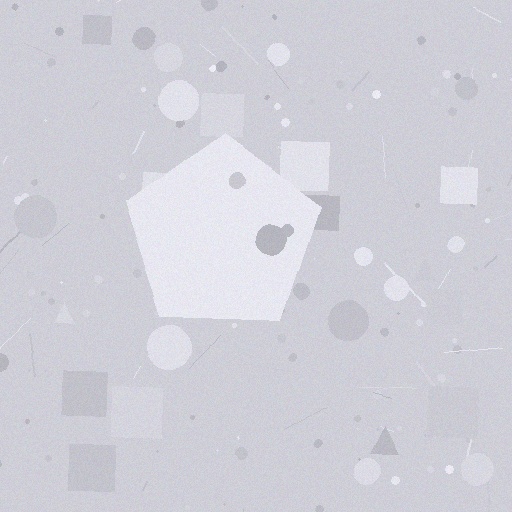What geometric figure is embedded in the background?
A pentagon is embedded in the background.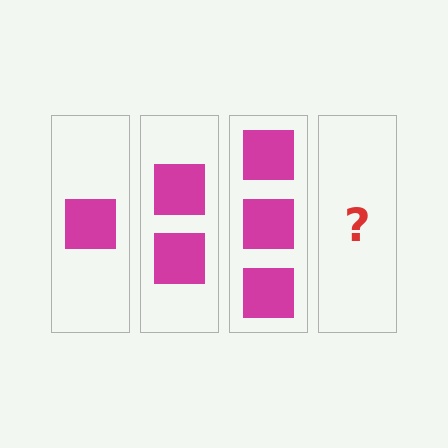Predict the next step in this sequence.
The next step is 4 squares.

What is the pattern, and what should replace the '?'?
The pattern is that each step adds one more square. The '?' should be 4 squares.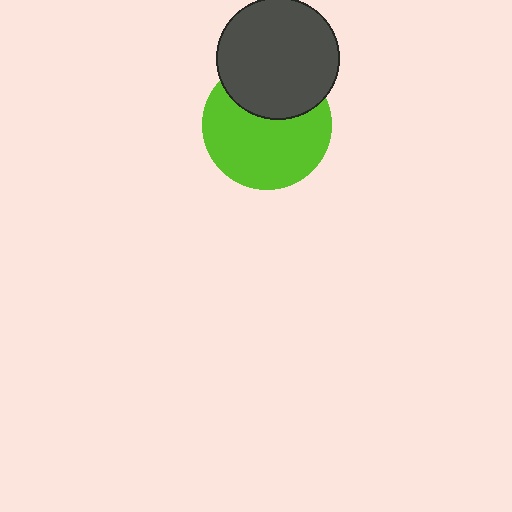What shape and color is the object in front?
The object in front is a dark gray circle.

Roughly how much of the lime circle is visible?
Most of it is visible (roughly 66%).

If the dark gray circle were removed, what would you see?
You would see the complete lime circle.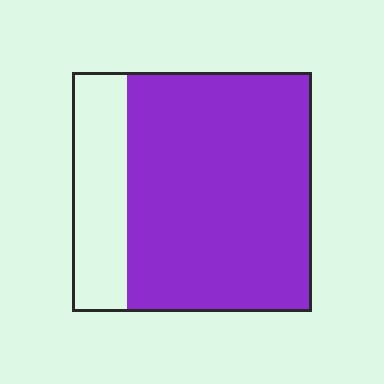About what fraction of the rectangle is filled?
About three quarters (3/4).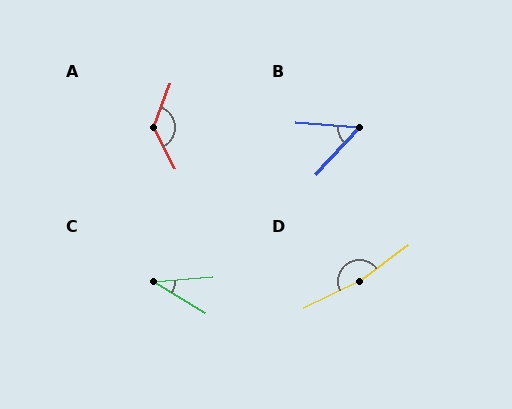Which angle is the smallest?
C, at approximately 36 degrees.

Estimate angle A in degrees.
Approximately 133 degrees.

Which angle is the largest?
D, at approximately 168 degrees.